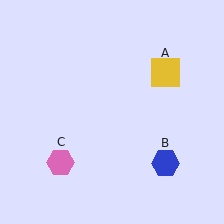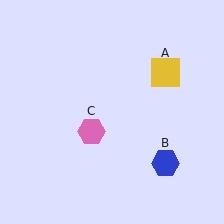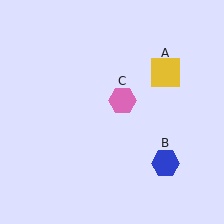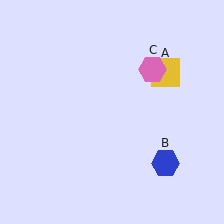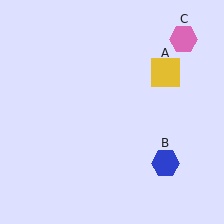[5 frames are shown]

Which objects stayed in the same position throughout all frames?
Yellow square (object A) and blue hexagon (object B) remained stationary.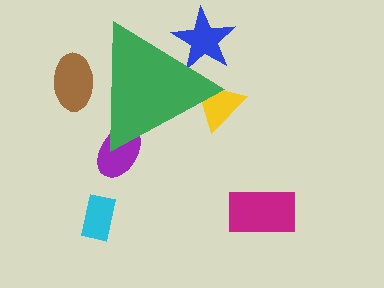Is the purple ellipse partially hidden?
Yes, the purple ellipse is partially hidden behind the green triangle.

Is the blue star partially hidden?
Yes, the blue star is partially hidden behind the green triangle.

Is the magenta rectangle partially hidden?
No, the magenta rectangle is fully visible.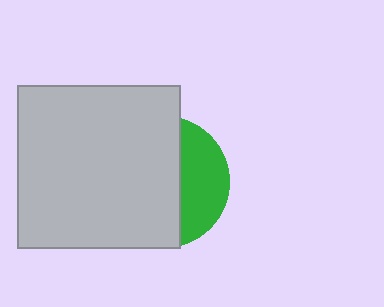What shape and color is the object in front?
The object in front is a light gray square.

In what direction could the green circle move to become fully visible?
The green circle could move right. That would shift it out from behind the light gray square entirely.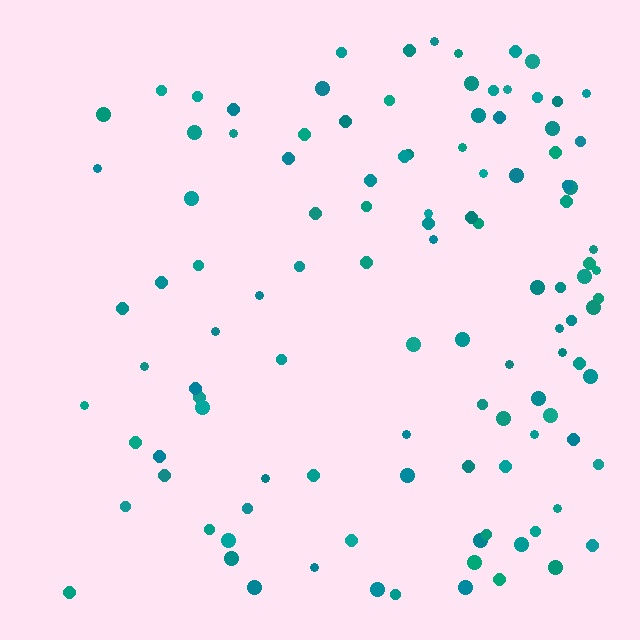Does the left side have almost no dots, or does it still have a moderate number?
Still a moderate number, just noticeably fewer than the right.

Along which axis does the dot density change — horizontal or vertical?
Horizontal.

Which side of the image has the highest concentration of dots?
The right.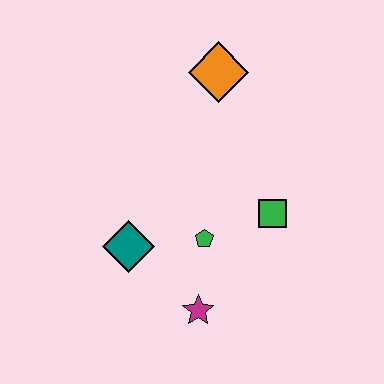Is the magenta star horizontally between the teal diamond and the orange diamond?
Yes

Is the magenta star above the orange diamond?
No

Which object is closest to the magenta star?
The green pentagon is closest to the magenta star.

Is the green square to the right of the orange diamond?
Yes